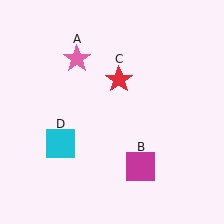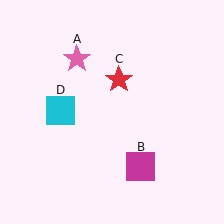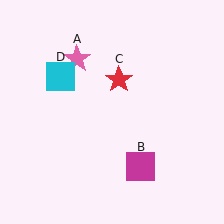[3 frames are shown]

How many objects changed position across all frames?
1 object changed position: cyan square (object D).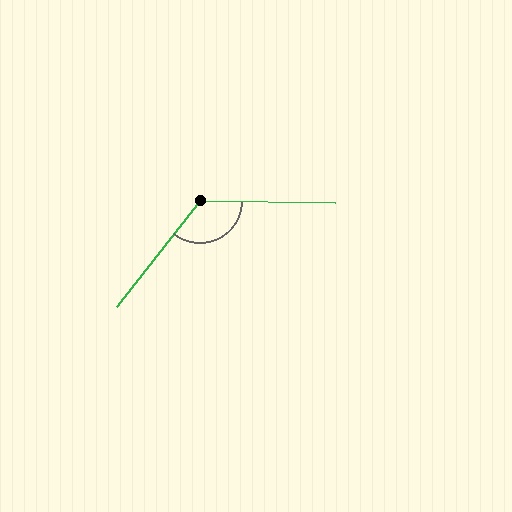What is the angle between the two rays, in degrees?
Approximately 127 degrees.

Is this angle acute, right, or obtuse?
It is obtuse.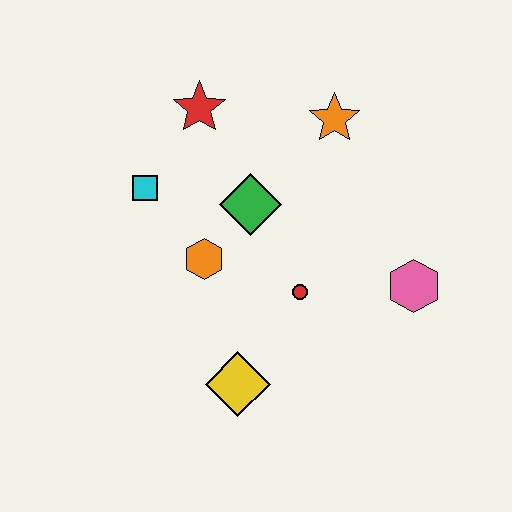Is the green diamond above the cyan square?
No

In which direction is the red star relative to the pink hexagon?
The red star is to the left of the pink hexagon.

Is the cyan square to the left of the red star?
Yes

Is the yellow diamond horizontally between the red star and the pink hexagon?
Yes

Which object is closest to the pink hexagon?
The red circle is closest to the pink hexagon.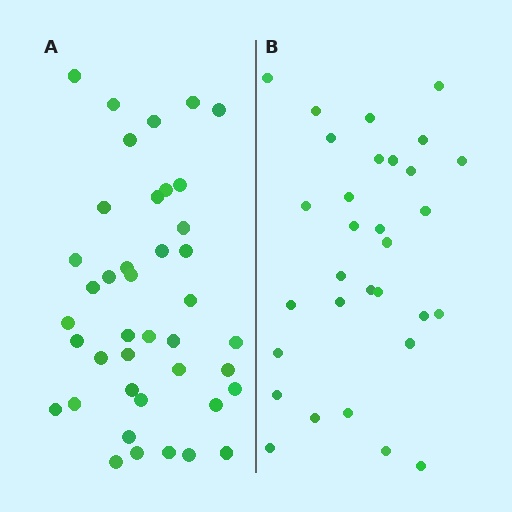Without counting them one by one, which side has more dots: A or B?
Region A (the left region) has more dots.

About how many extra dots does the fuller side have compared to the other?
Region A has roughly 10 or so more dots than region B.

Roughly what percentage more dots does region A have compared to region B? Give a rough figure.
About 30% more.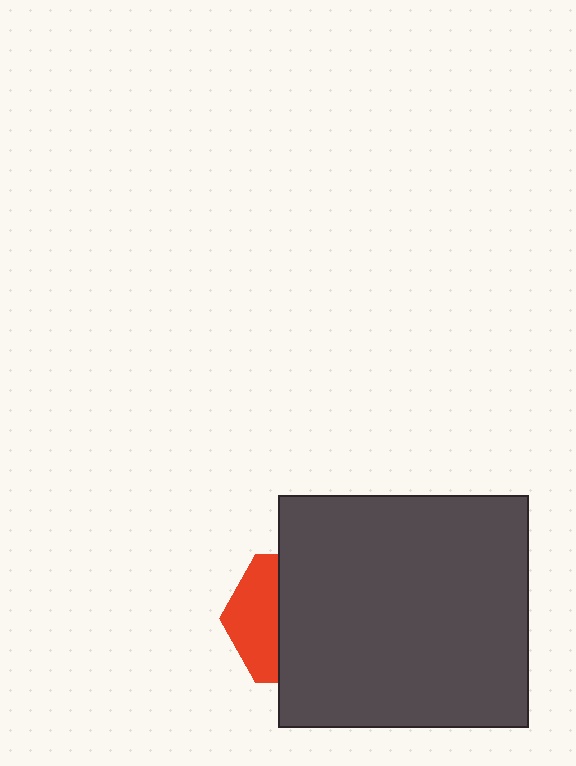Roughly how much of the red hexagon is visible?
A small part of it is visible (roughly 36%).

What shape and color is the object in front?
The object in front is a dark gray rectangle.